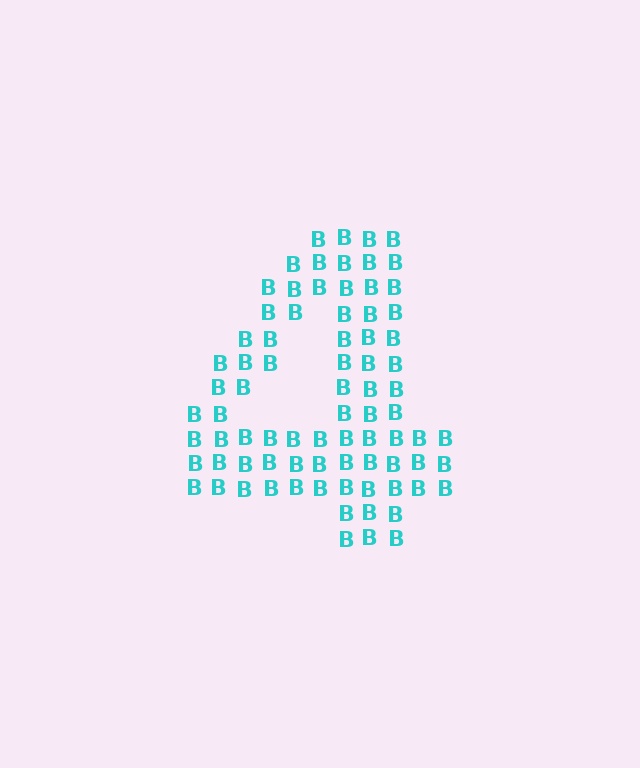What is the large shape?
The large shape is the digit 4.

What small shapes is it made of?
It is made of small letter B's.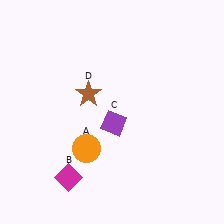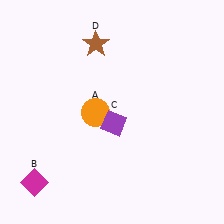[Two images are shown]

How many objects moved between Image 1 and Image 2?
3 objects moved between the two images.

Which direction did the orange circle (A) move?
The orange circle (A) moved up.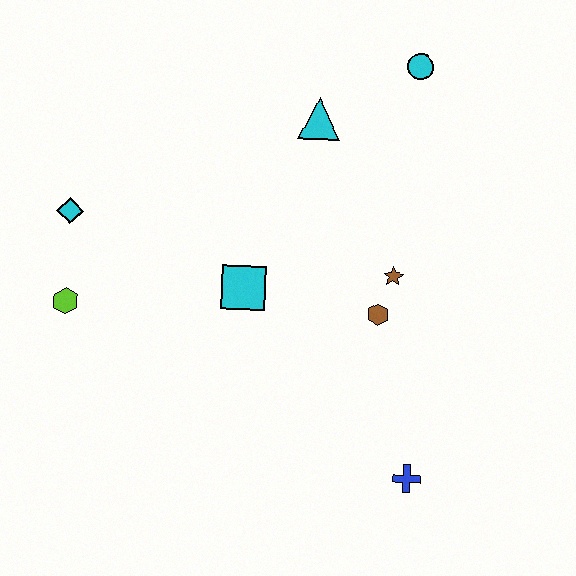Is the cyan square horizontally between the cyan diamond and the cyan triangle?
Yes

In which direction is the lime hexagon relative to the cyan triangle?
The lime hexagon is to the left of the cyan triangle.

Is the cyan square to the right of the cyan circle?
No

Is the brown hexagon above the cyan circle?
No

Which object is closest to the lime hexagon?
The cyan diamond is closest to the lime hexagon.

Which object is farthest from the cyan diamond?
The blue cross is farthest from the cyan diamond.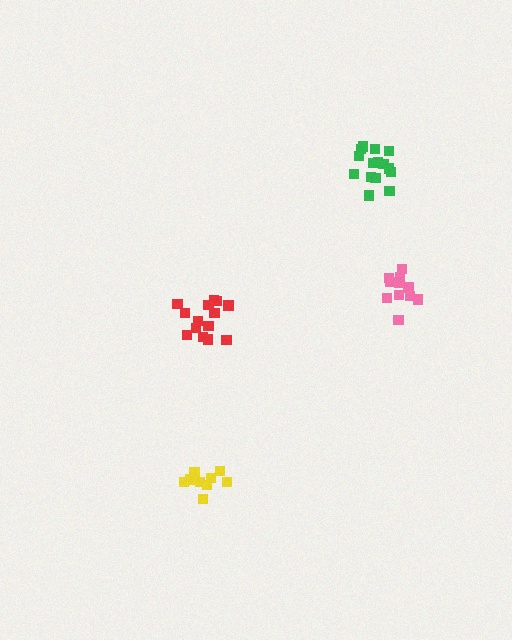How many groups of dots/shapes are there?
There are 4 groups.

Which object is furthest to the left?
The yellow cluster is leftmost.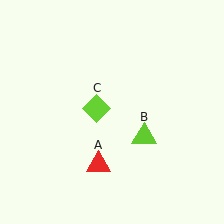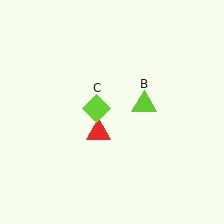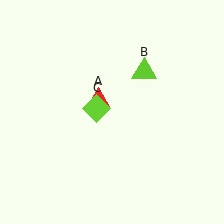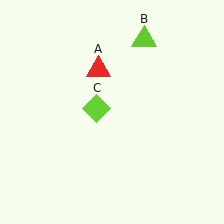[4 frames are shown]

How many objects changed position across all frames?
2 objects changed position: red triangle (object A), lime triangle (object B).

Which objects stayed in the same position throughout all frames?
Lime diamond (object C) remained stationary.